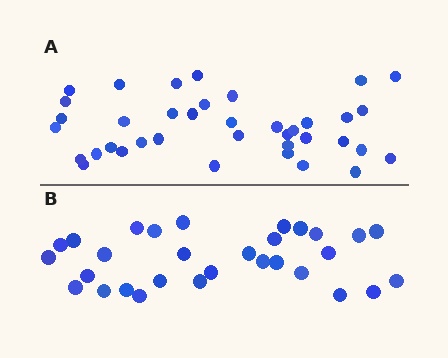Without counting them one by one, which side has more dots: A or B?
Region A (the top region) has more dots.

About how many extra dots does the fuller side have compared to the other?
Region A has roughly 8 or so more dots than region B.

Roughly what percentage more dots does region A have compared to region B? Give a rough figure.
About 25% more.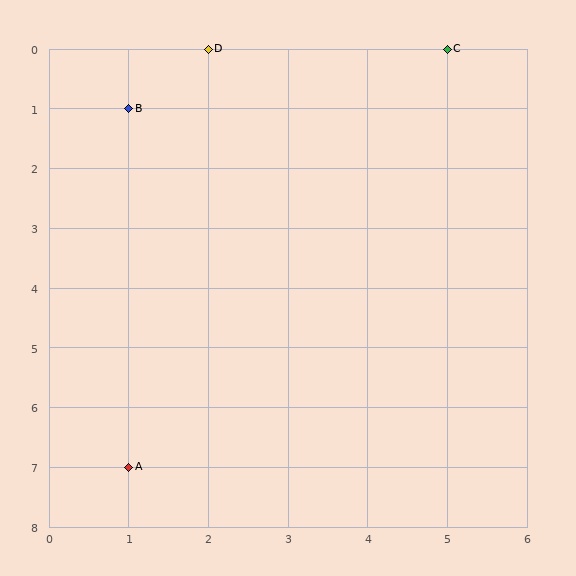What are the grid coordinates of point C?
Point C is at grid coordinates (5, 0).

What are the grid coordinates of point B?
Point B is at grid coordinates (1, 1).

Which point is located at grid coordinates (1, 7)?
Point A is at (1, 7).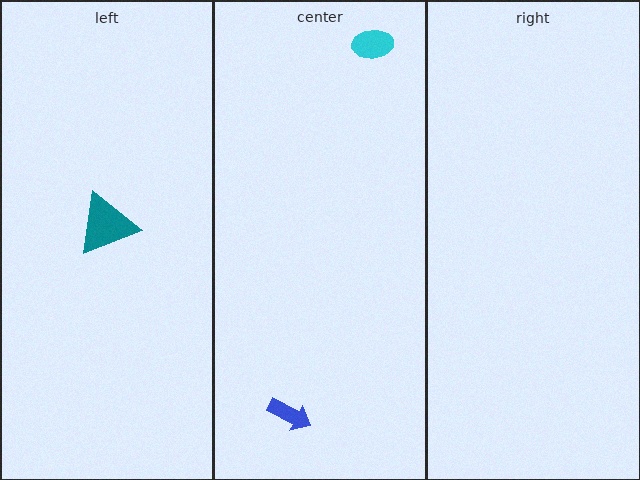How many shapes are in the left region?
1.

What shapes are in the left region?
The teal triangle.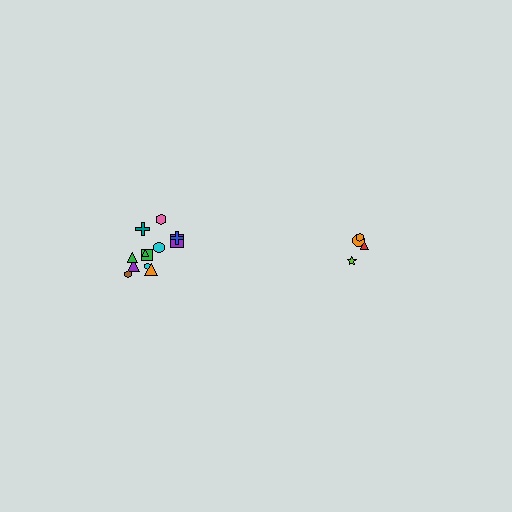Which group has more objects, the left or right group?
The left group.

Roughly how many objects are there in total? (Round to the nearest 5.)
Roughly 15 objects in total.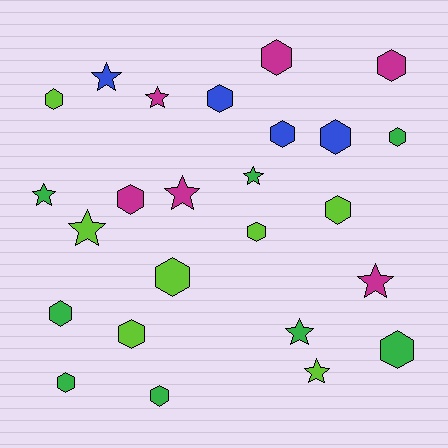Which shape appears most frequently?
Hexagon, with 16 objects.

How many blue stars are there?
There is 1 blue star.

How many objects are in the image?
There are 25 objects.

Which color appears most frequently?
Green, with 8 objects.